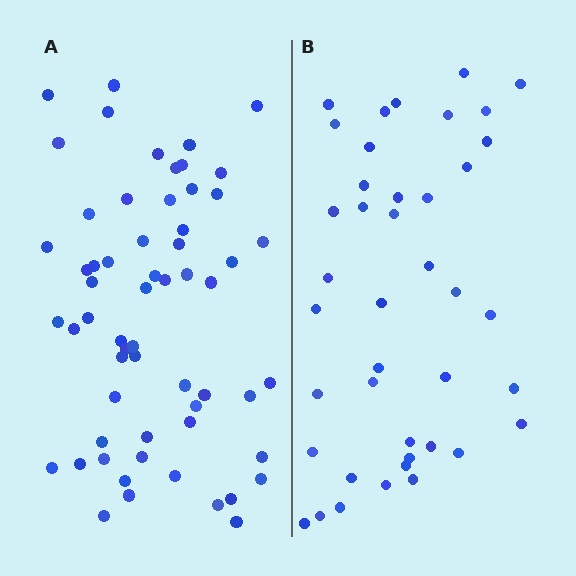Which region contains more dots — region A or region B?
Region A (the left region) has more dots.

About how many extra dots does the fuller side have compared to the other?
Region A has approximately 20 more dots than region B.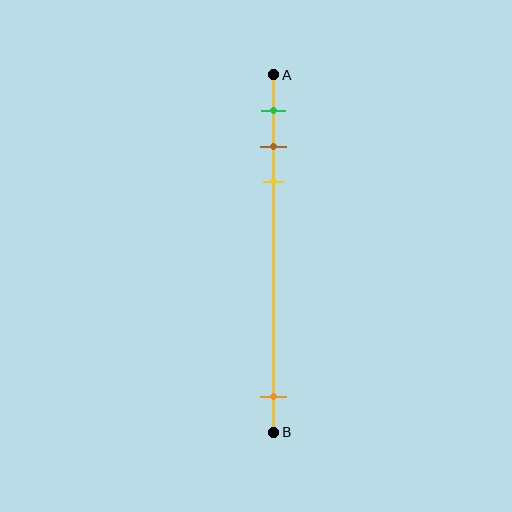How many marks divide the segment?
There are 4 marks dividing the segment.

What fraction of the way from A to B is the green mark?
The green mark is approximately 10% (0.1) of the way from A to B.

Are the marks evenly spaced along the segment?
No, the marks are not evenly spaced.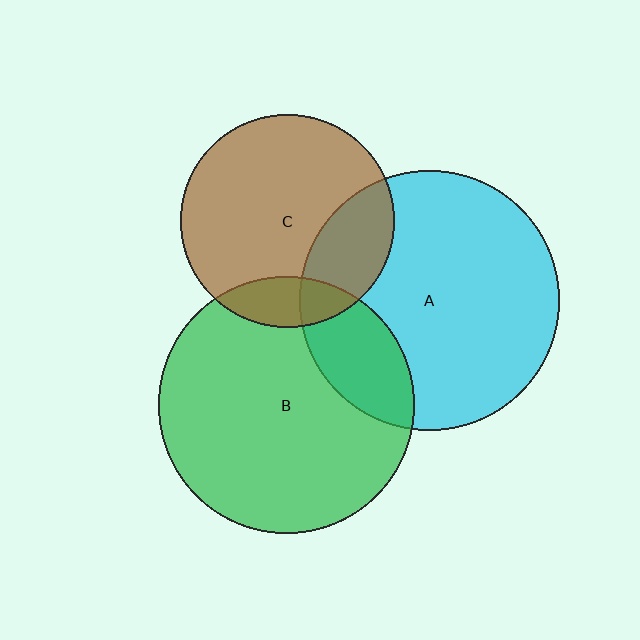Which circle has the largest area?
Circle A (cyan).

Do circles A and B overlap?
Yes.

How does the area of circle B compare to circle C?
Approximately 1.4 times.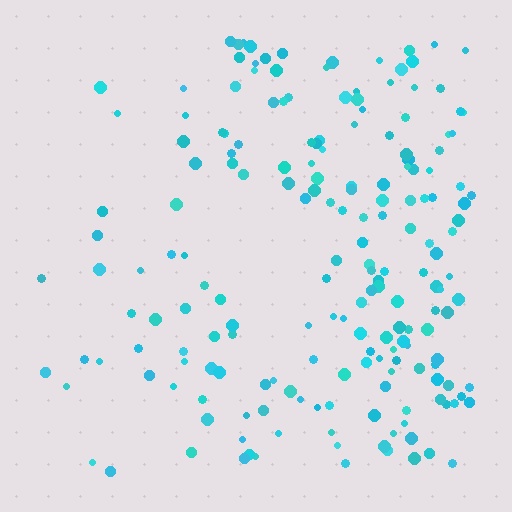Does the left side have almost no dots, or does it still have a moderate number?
Still a moderate number, just noticeably fewer than the right.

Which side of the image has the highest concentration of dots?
The right.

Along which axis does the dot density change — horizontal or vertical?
Horizontal.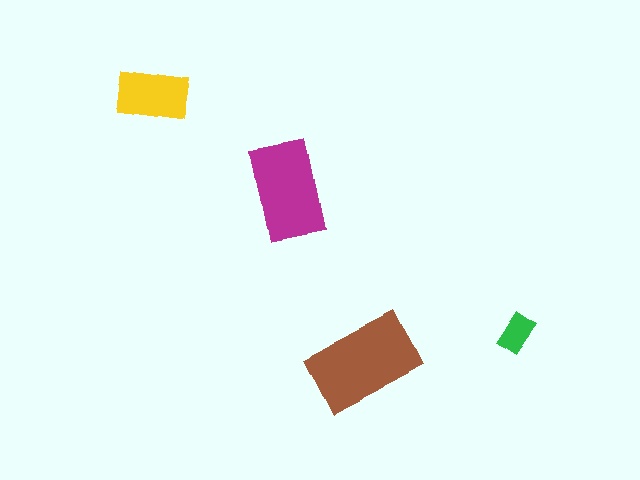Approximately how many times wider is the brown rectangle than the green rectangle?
About 3 times wider.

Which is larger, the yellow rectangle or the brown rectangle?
The brown one.